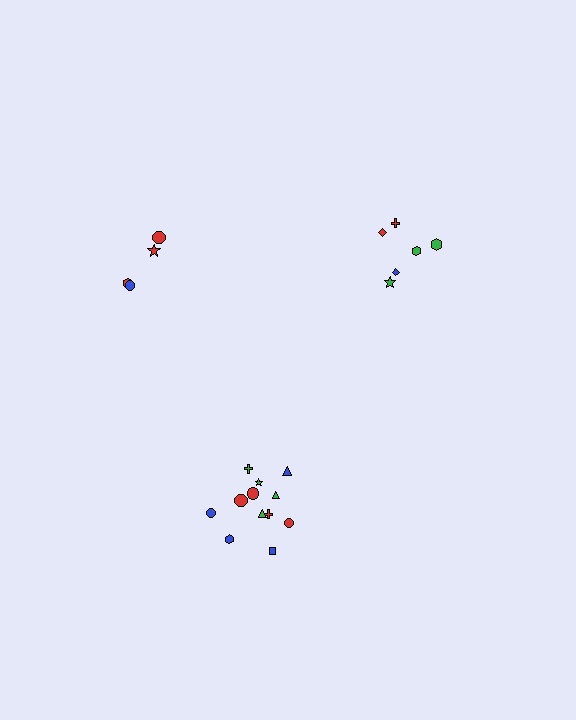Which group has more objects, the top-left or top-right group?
The top-right group.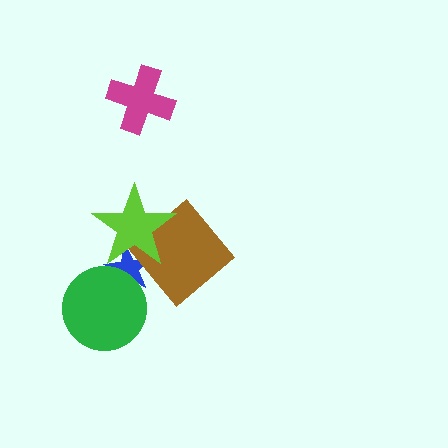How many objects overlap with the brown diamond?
2 objects overlap with the brown diamond.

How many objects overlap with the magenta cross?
0 objects overlap with the magenta cross.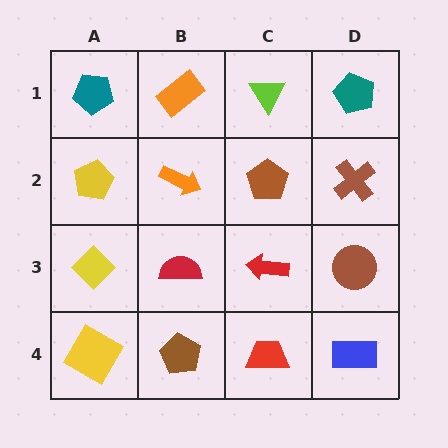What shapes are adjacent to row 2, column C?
A lime triangle (row 1, column C), a red arrow (row 3, column C), an orange arrow (row 2, column B), a brown cross (row 2, column D).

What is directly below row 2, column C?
A red arrow.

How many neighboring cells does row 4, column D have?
2.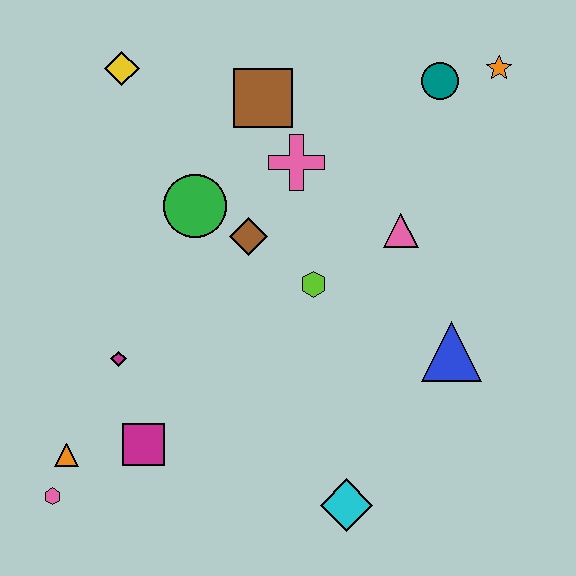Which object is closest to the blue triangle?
The pink triangle is closest to the blue triangle.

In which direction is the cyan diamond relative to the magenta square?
The cyan diamond is to the right of the magenta square.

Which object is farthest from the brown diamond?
The pink hexagon is farthest from the brown diamond.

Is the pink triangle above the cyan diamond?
Yes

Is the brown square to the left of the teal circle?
Yes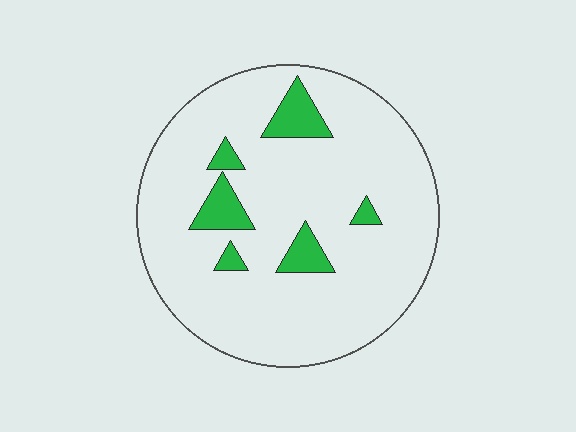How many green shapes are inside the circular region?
6.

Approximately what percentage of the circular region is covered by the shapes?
Approximately 10%.